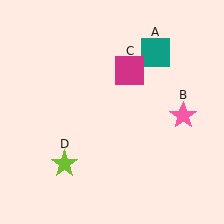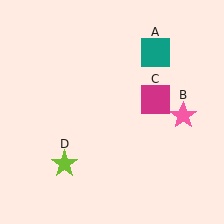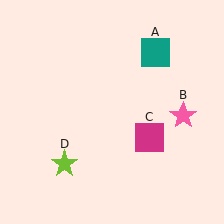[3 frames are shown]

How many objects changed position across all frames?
1 object changed position: magenta square (object C).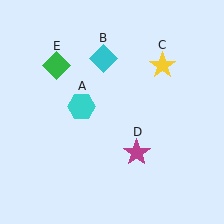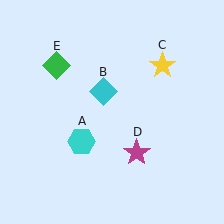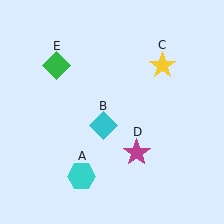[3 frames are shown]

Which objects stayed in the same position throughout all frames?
Yellow star (object C) and magenta star (object D) and green diamond (object E) remained stationary.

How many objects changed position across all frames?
2 objects changed position: cyan hexagon (object A), cyan diamond (object B).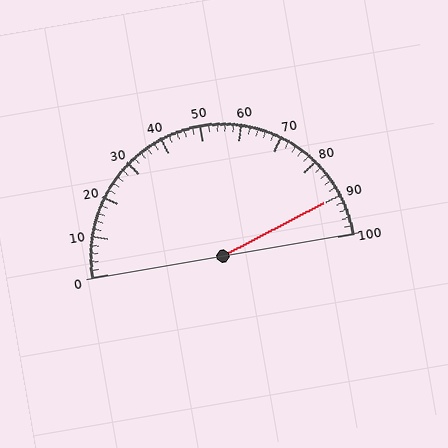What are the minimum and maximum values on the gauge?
The gauge ranges from 0 to 100.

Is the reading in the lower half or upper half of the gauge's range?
The reading is in the upper half of the range (0 to 100).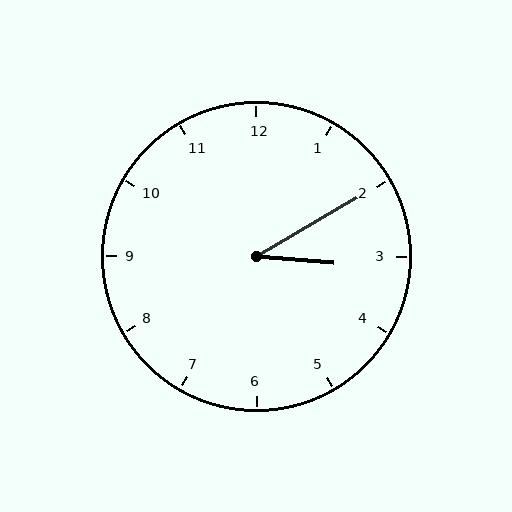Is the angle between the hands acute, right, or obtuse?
It is acute.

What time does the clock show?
3:10.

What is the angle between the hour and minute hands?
Approximately 35 degrees.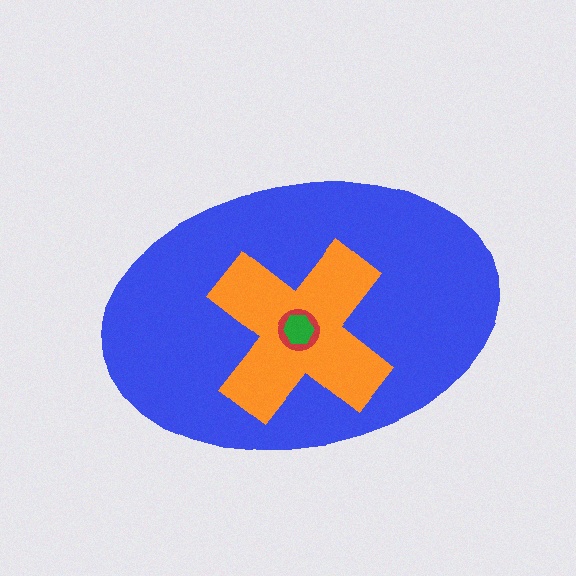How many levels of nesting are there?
4.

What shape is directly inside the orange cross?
The red circle.